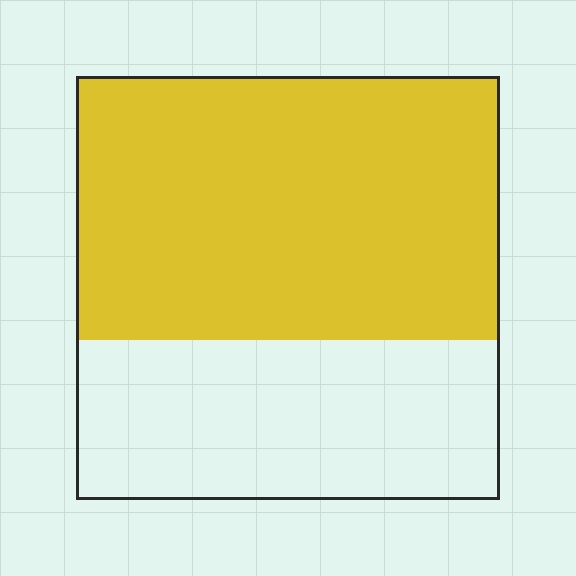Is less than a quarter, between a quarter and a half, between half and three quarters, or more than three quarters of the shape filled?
Between half and three quarters.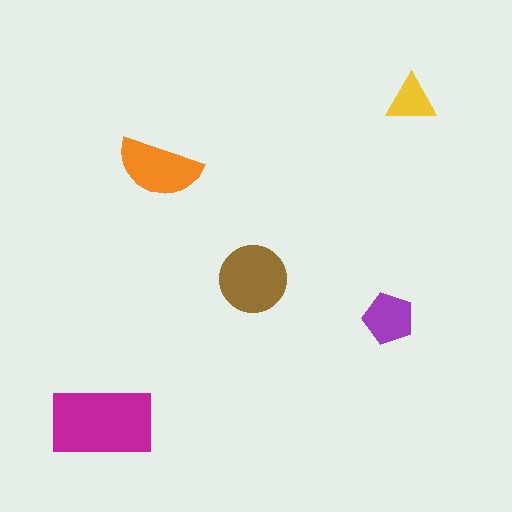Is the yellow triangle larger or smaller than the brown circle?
Smaller.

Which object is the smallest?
The yellow triangle.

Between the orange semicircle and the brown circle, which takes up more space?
The brown circle.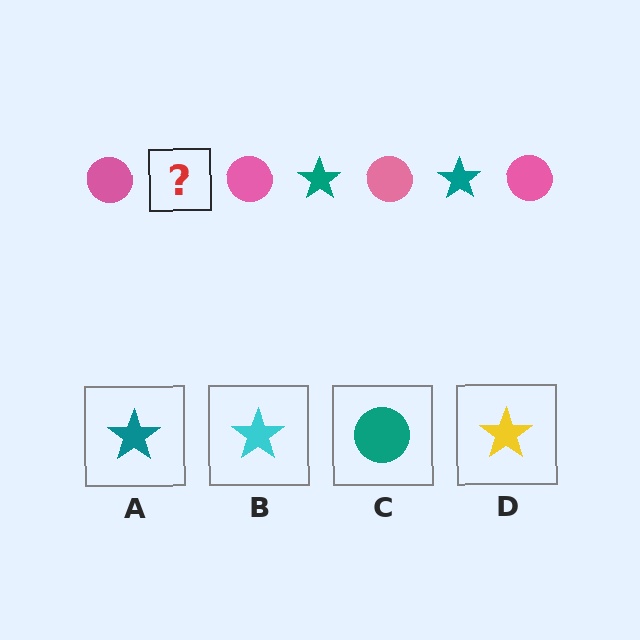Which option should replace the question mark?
Option A.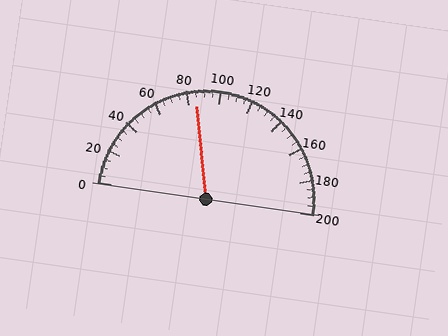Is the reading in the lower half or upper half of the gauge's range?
The reading is in the lower half of the range (0 to 200).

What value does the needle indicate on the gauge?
The needle indicates approximately 85.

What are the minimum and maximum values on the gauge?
The gauge ranges from 0 to 200.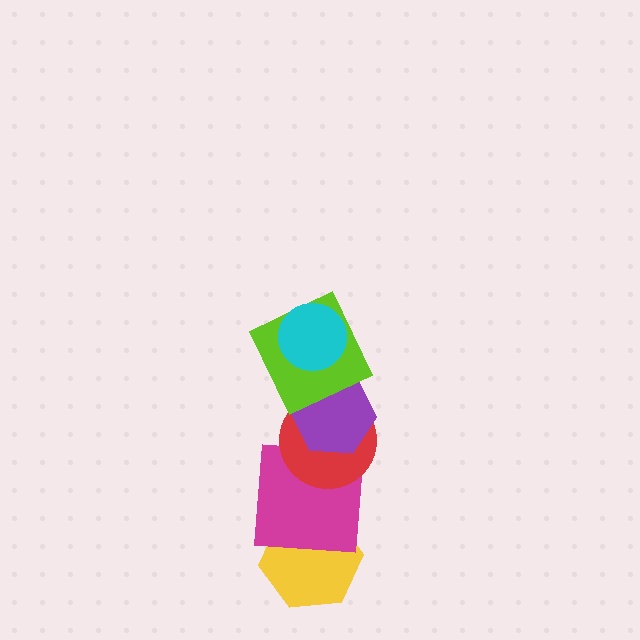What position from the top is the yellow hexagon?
The yellow hexagon is 6th from the top.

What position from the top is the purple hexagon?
The purple hexagon is 3rd from the top.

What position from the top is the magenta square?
The magenta square is 5th from the top.